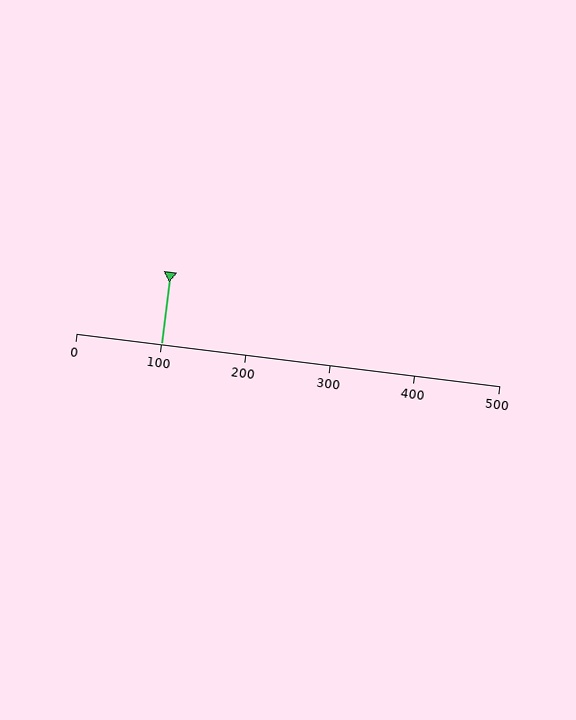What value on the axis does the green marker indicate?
The marker indicates approximately 100.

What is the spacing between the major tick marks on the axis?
The major ticks are spaced 100 apart.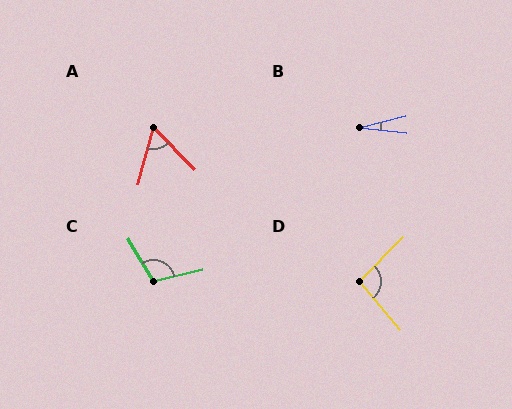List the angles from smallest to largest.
B (20°), A (60°), D (95°), C (107°).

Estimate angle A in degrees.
Approximately 60 degrees.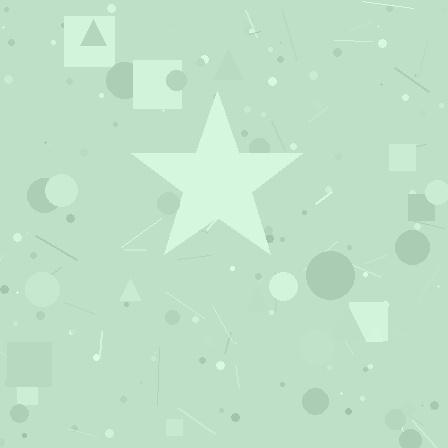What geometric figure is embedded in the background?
A star is embedded in the background.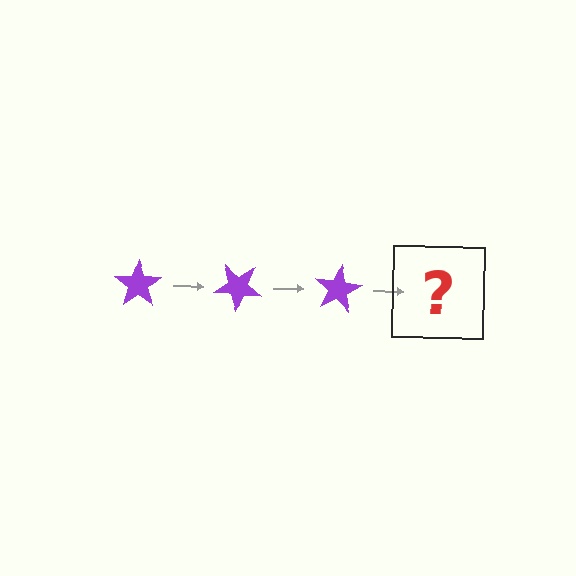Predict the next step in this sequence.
The next step is a purple star rotated 120 degrees.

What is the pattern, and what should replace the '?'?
The pattern is that the star rotates 40 degrees each step. The '?' should be a purple star rotated 120 degrees.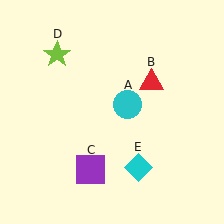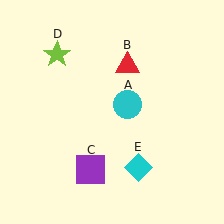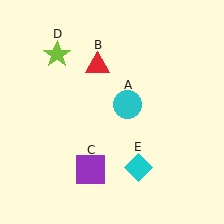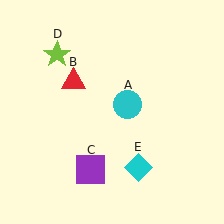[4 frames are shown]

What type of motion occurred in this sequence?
The red triangle (object B) rotated counterclockwise around the center of the scene.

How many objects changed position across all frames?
1 object changed position: red triangle (object B).